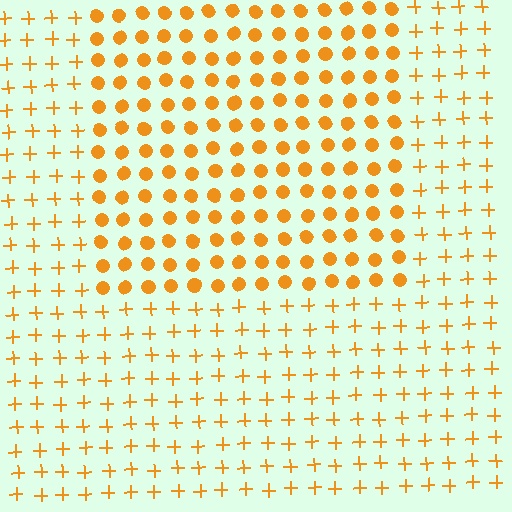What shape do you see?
I see a rectangle.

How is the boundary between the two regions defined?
The boundary is defined by a change in element shape: circles inside vs. plus signs outside. All elements share the same color and spacing.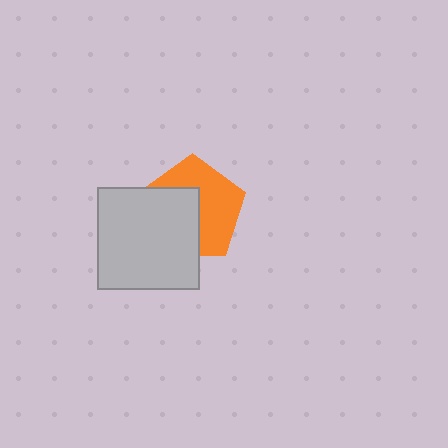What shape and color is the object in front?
The object in front is a light gray square.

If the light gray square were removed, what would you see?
You would see the complete orange pentagon.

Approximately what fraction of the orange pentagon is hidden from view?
Roughly 46% of the orange pentagon is hidden behind the light gray square.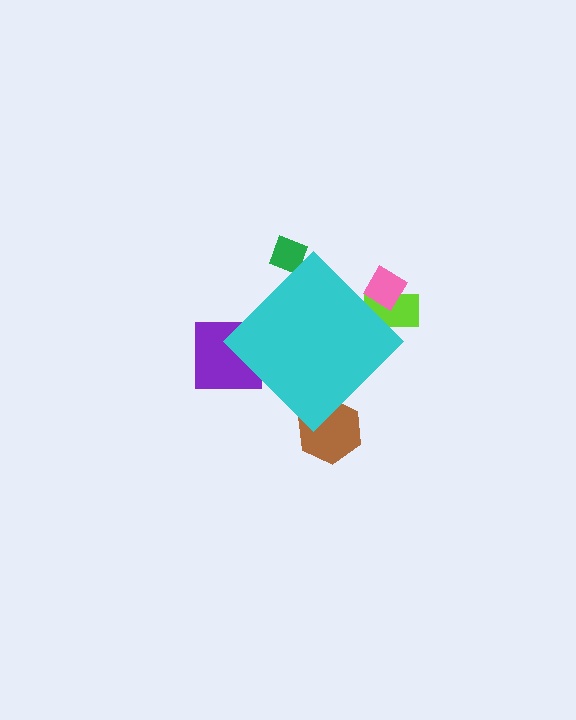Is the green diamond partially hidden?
Yes, the green diamond is partially hidden behind the cyan diamond.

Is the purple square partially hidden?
Yes, the purple square is partially hidden behind the cyan diamond.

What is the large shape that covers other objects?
A cyan diamond.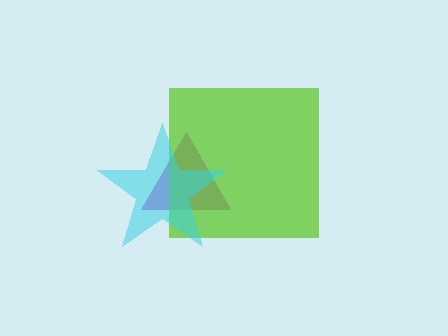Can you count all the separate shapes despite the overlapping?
Yes, there are 3 separate shapes.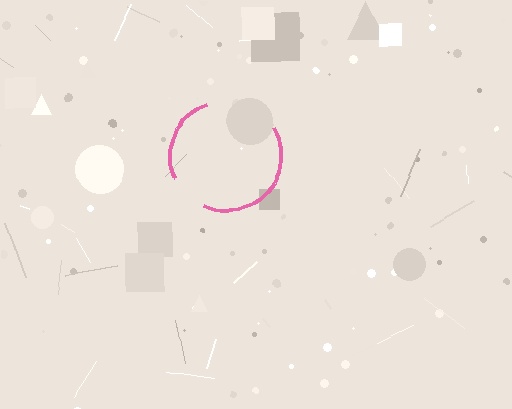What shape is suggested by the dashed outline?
The dashed outline suggests a circle.